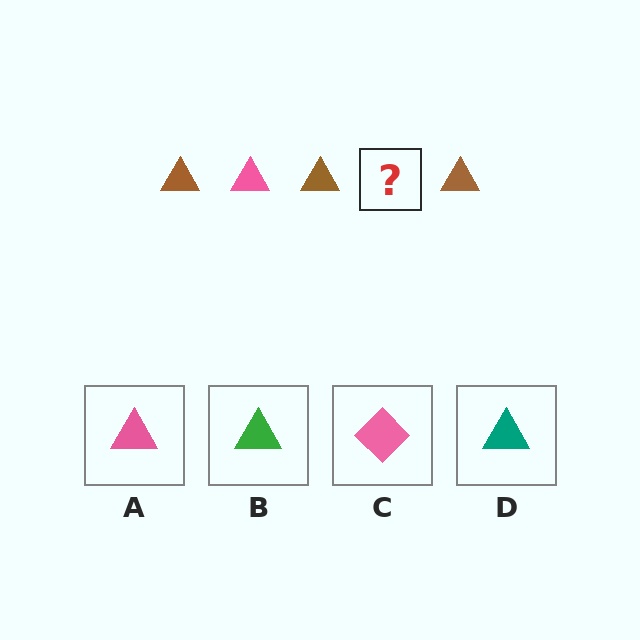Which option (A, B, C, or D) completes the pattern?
A.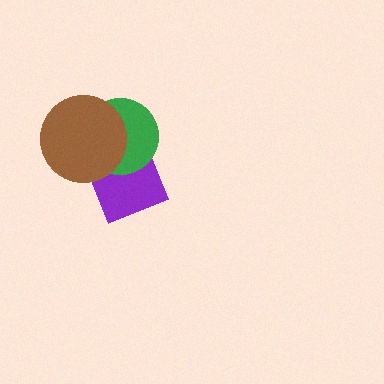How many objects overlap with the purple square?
2 objects overlap with the purple square.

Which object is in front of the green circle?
The brown circle is in front of the green circle.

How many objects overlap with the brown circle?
2 objects overlap with the brown circle.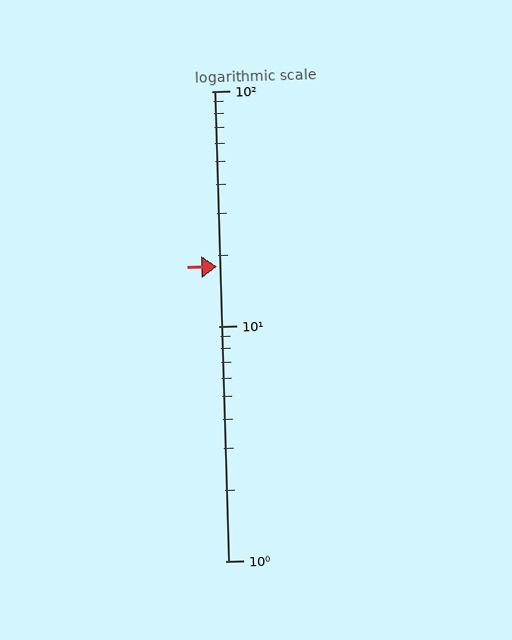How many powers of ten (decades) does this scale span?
The scale spans 2 decades, from 1 to 100.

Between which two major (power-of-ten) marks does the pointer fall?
The pointer is between 10 and 100.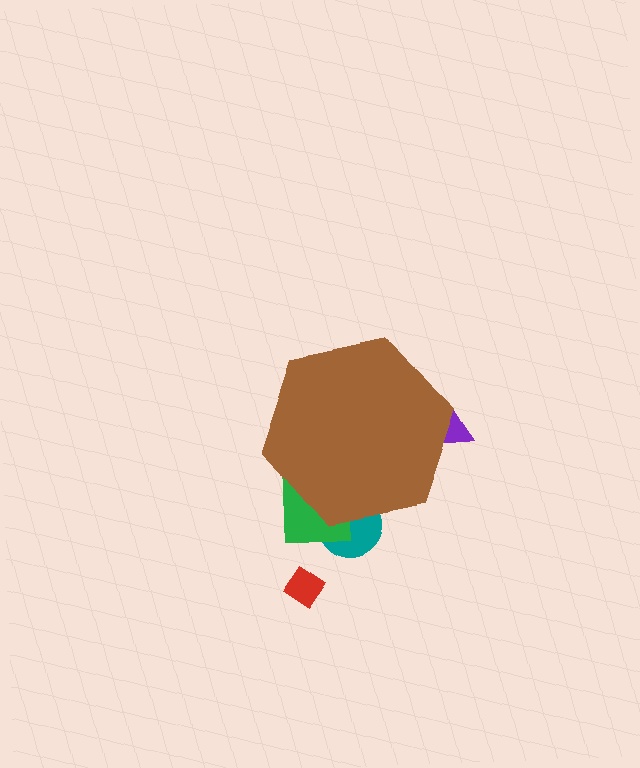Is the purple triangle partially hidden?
Yes, the purple triangle is partially hidden behind the brown hexagon.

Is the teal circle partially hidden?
Yes, the teal circle is partially hidden behind the brown hexagon.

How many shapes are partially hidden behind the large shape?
3 shapes are partially hidden.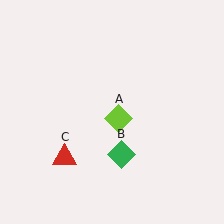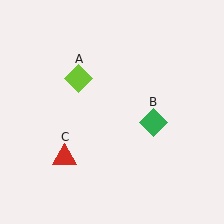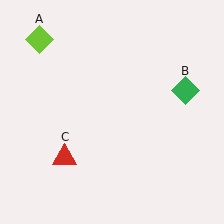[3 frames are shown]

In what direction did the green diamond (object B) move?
The green diamond (object B) moved up and to the right.